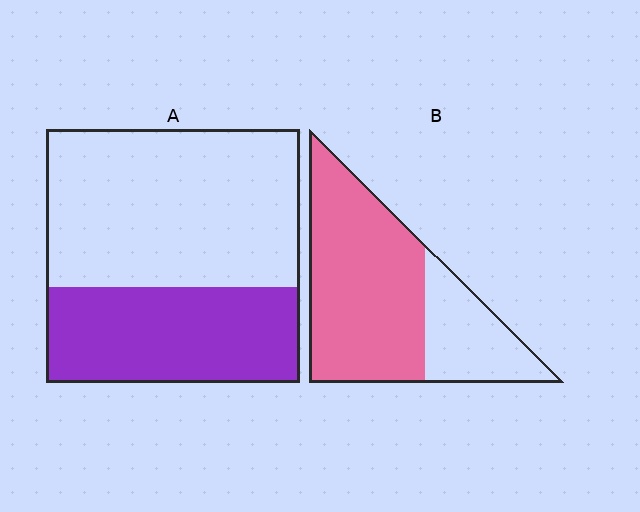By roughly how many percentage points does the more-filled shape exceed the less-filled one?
By roughly 30 percentage points (B over A).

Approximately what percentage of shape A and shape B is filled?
A is approximately 40% and B is approximately 70%.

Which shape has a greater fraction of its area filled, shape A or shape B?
Shape B.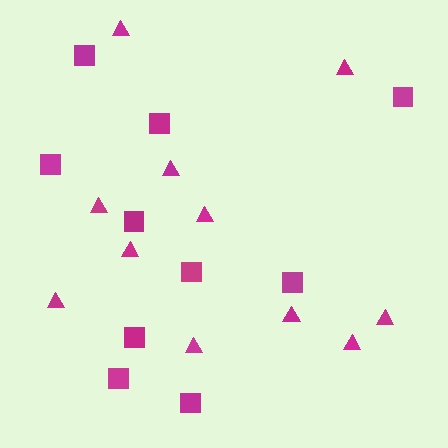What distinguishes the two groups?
There are 2 groups: one group of triangles (11) and one group of squares (10).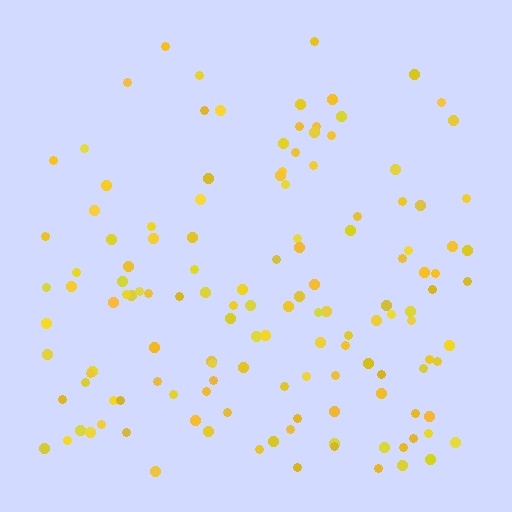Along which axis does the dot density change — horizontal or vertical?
Vertical.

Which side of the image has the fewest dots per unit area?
The top.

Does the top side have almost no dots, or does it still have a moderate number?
Still a moderate number, just noticeably fewer than the bottom.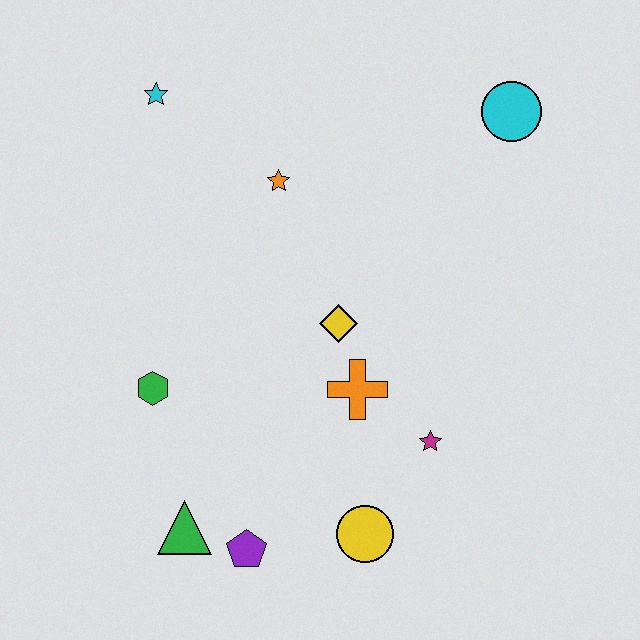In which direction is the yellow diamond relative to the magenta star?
The yellow diamond is above the magenta star.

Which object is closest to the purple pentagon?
The green triangle is closest to the purple pentagon.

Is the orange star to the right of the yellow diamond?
No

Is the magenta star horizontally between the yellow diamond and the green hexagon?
No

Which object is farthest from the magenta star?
The cyan star is farthest from the magenta star.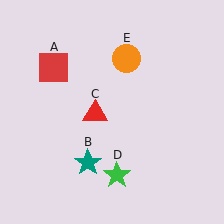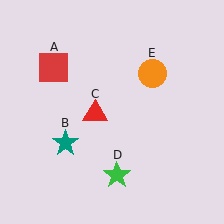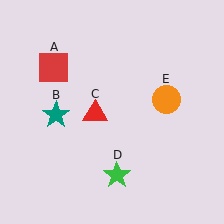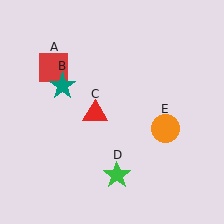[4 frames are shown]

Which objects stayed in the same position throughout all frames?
Red square (object A) and red triangle (object C) and green star (object D) remained stationary.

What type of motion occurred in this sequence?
The teal star (object B), orange circle (object E) rotated clockwise around the center of the scene.